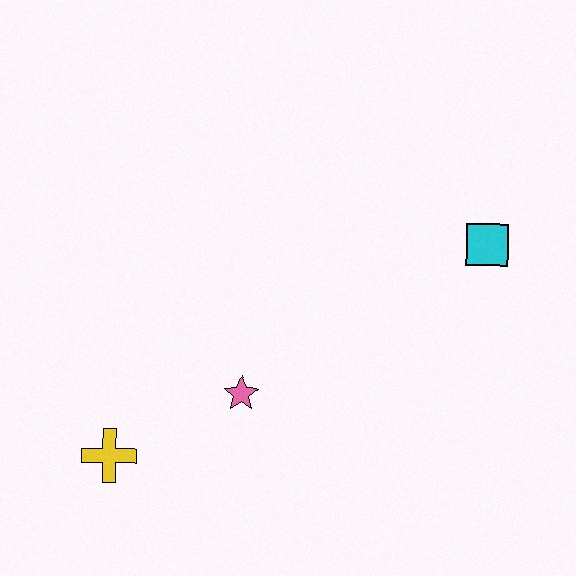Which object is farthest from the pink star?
The cyan square is farthest from the pink star.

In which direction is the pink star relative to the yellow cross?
The pink star is to the right of the yellow cross.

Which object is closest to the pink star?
The yellow cross is closest to the pink star.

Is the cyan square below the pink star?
No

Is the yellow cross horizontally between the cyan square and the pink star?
No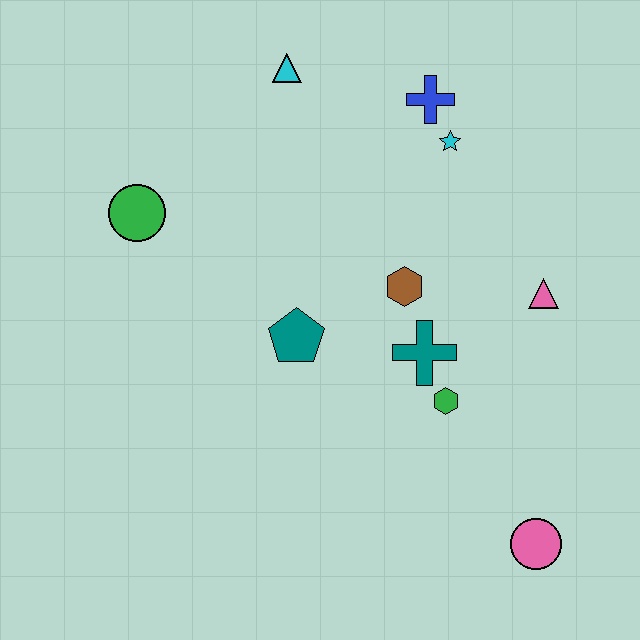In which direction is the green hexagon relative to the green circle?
The green hexagon is to the right of the green circle.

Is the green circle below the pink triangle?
No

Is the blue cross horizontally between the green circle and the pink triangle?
Yes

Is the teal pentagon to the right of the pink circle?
No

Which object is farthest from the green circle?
The pink circle is farthest from the green circle.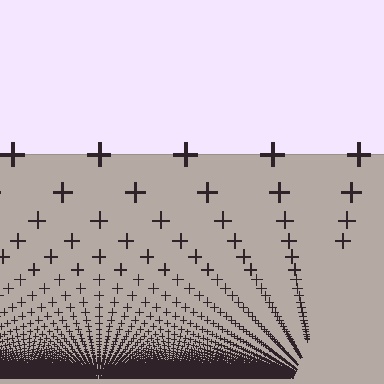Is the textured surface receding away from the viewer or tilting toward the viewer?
The surface appears to tilt toward the viewer. Texture elements get larger and sparser toward the top.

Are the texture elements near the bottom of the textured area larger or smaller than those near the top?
Smaller. The gradient is inverted — elements near the bottom are smaller and denser.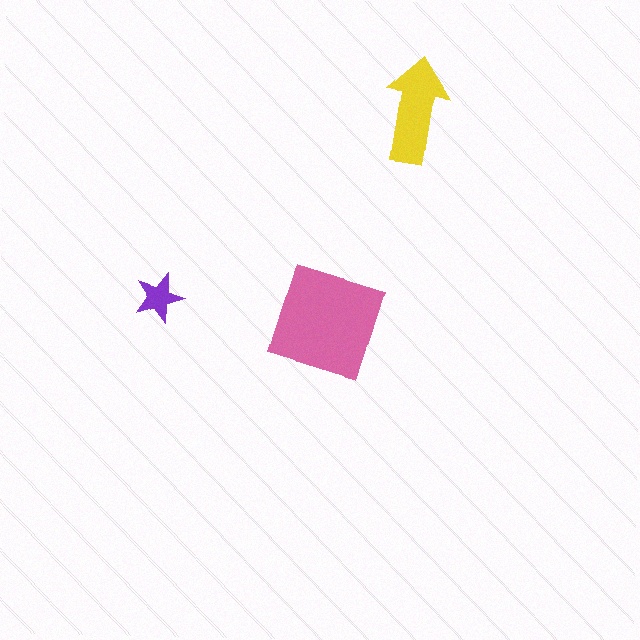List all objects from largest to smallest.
The pink square, the yellow arrow, the purple star.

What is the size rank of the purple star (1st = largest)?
3rd.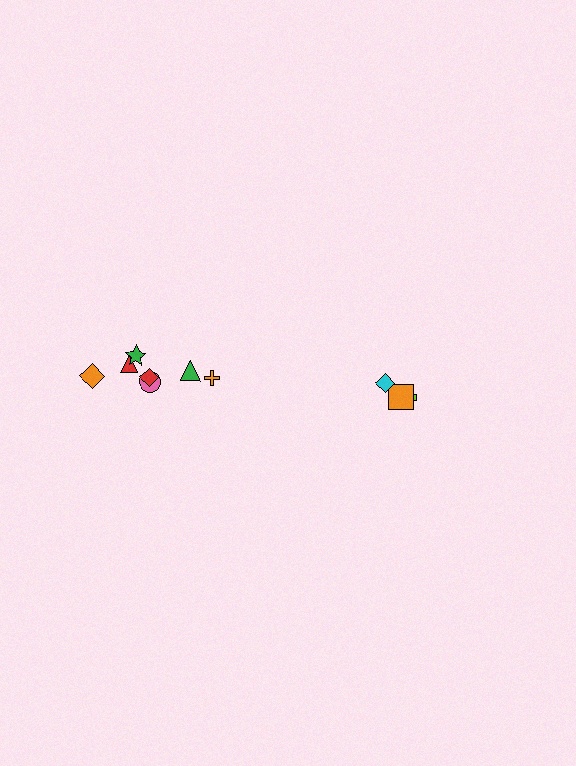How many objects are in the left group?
There are 7 objects.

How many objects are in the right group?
There are 3 objects.